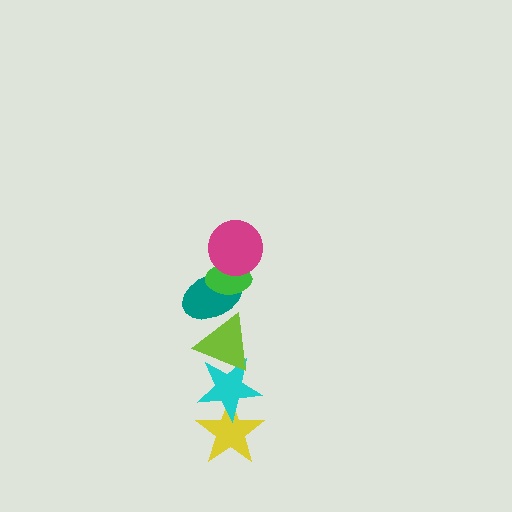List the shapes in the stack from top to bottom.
From top to bottom: the magenta circle, the green ellipse, the teal ellipse, the lime triangle, the cyan star, the yellow star.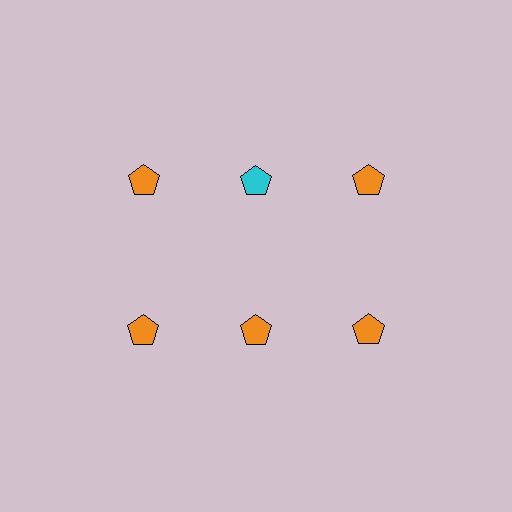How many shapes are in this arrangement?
There are 6 shapes arranged in a grid pattern.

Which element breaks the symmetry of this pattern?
The cyan pentagon in the top row, second from left column breaks the symmetry. All other shapes are orange pentagons.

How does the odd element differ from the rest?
It has a different color: cyan instead of orange.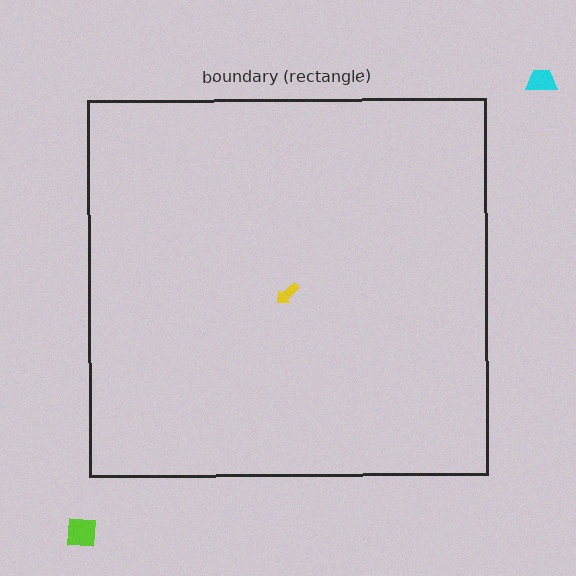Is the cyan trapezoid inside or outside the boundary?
Outside.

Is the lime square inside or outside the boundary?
Outside.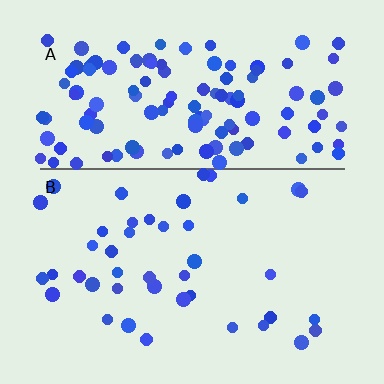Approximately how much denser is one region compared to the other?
Approximately 3.0× — region A over region B.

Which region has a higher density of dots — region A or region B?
A (the top).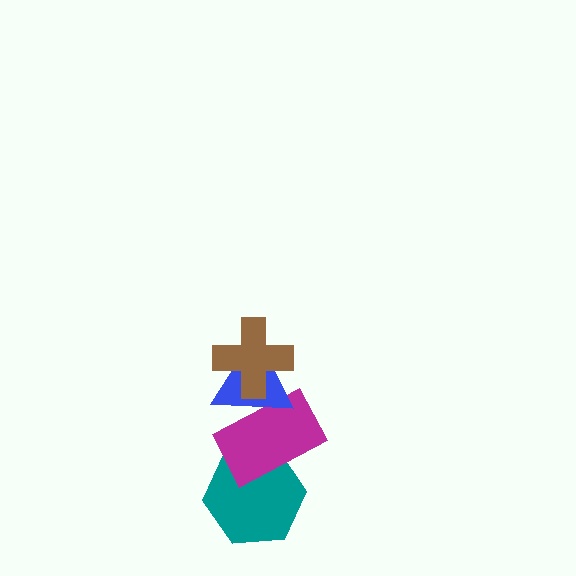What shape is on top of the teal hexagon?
The magenta rectangle is on top of the teal hexagon.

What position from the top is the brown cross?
The brown cross is 1st from the top.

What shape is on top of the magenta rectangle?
The blue triangle is on top of the magenta rectangle.